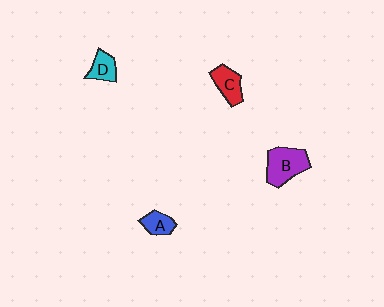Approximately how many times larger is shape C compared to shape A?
Approximately 1.4 times.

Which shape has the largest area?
Shape B (purple).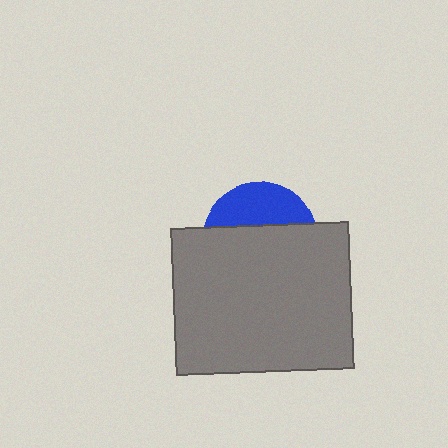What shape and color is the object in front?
The object in front is a gray rectangle.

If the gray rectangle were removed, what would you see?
You would see the complete blue circle.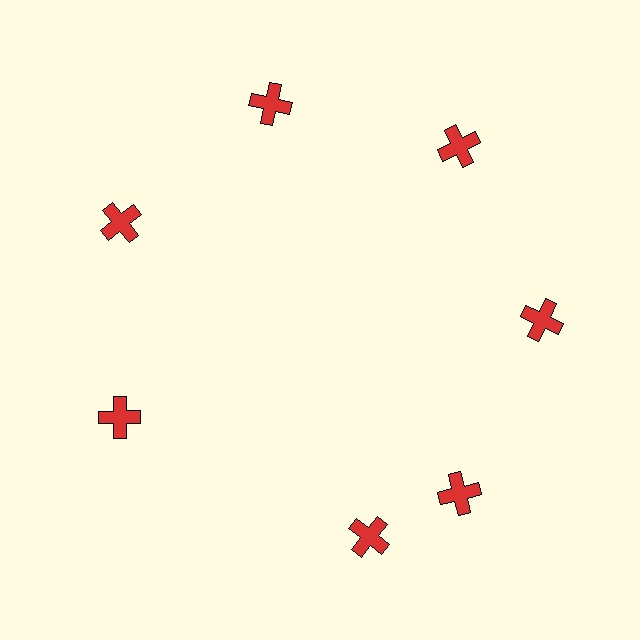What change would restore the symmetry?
The symmetry would be restored by rotating it back into even spacing with its neighbors so that all 7 crosses sit at equal angles and equal distance from the center.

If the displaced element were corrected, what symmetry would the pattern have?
It would have 7-fold rotational symmetry — the pattern would map onto itself every 51 degrees.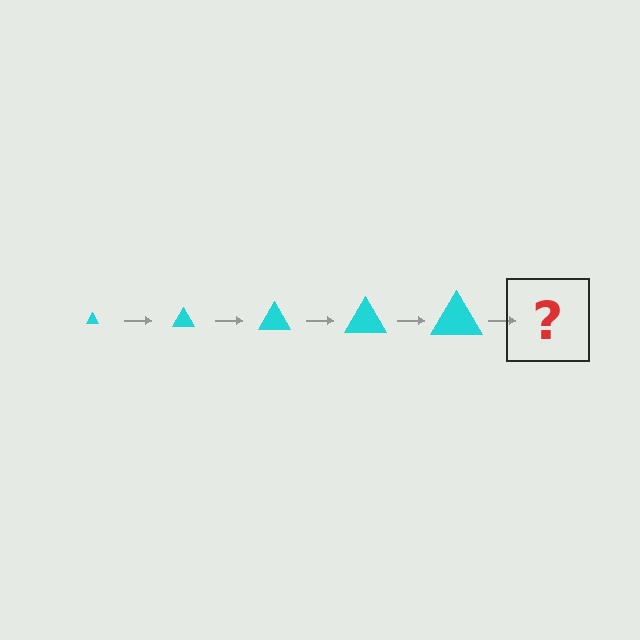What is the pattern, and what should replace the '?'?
The pattern is that the triangle gets progressively larger each step. The '?' should be a cyan triangle, larger than the previous one.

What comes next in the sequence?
The next element should be a cyan triangle, larger than the previous one.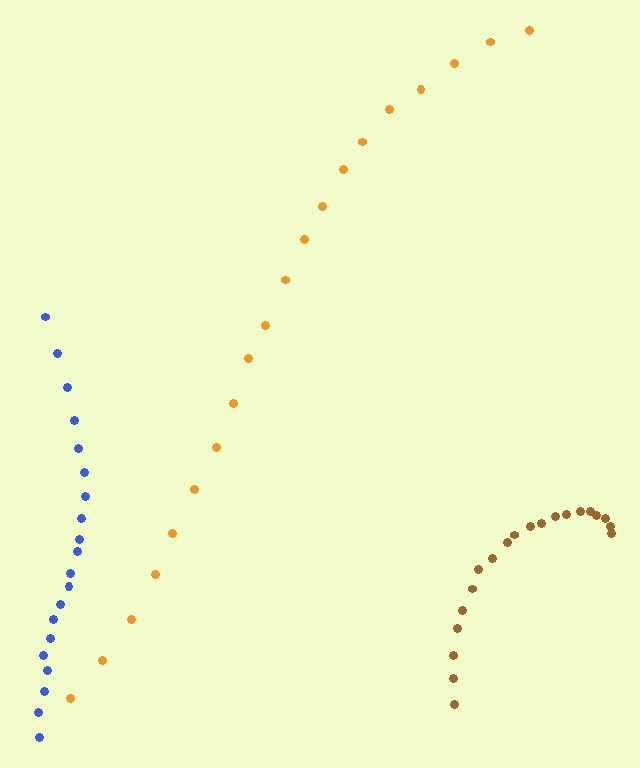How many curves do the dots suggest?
There are 3 distinct paths.